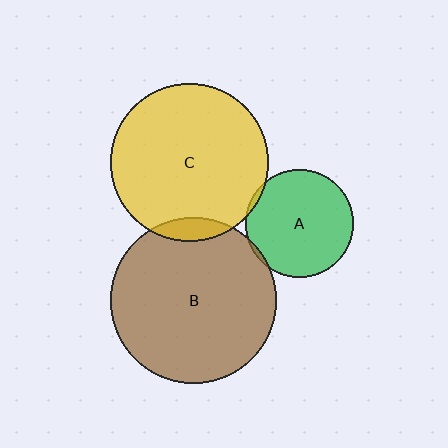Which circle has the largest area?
Circle B (brown).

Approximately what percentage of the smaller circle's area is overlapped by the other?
Approximately 5%.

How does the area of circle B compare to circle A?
Approximately 2.4 times.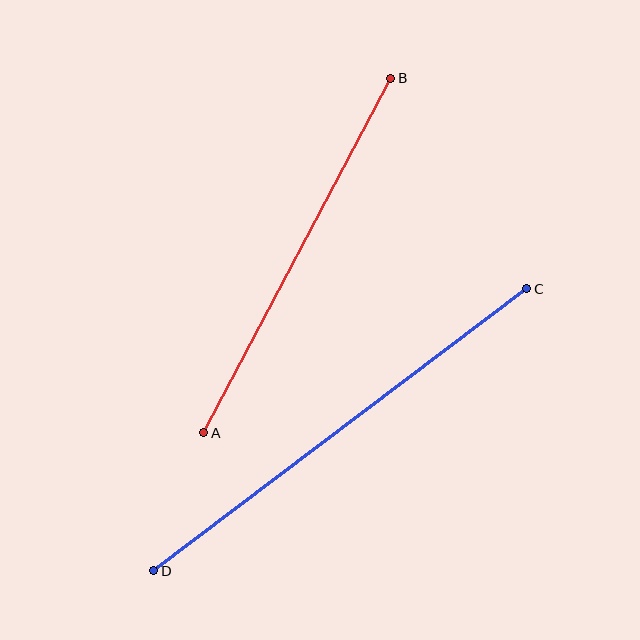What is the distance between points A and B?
The distance is approximately 401 pixels.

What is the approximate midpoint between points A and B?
The midpoint is at approximately (297, 256) pixels.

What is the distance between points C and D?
The distance is approximately 468 pixels.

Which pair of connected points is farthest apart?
Points C and D are farthest apart.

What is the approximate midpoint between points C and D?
The midpoint is at approximately (340, 430) pixels.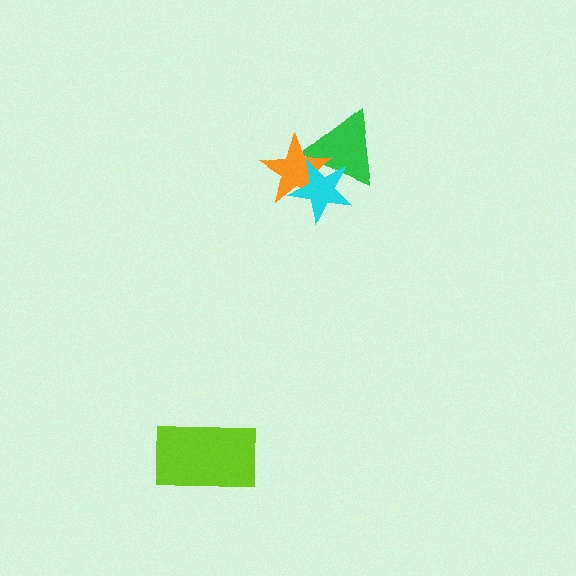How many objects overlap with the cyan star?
2 objects overlap with the cyan star.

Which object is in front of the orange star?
The cyan star is in front of the orange star.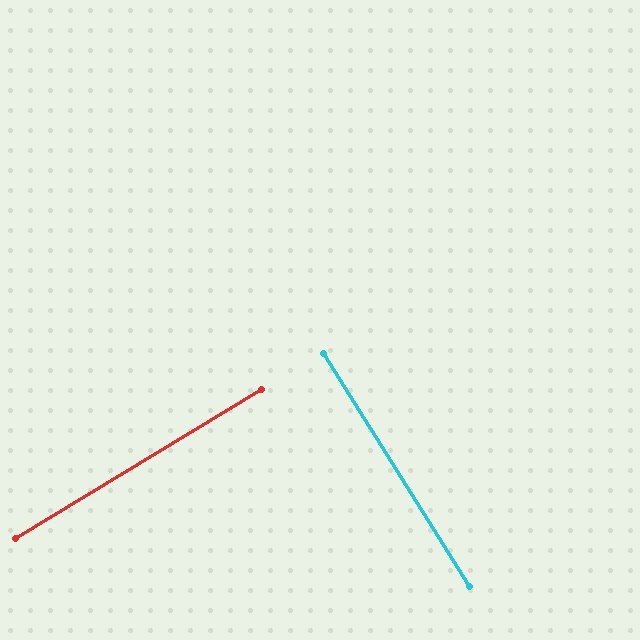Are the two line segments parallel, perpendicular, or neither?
Perpendicular — they meet at approximately 89°.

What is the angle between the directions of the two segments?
Approximately 89 degrees.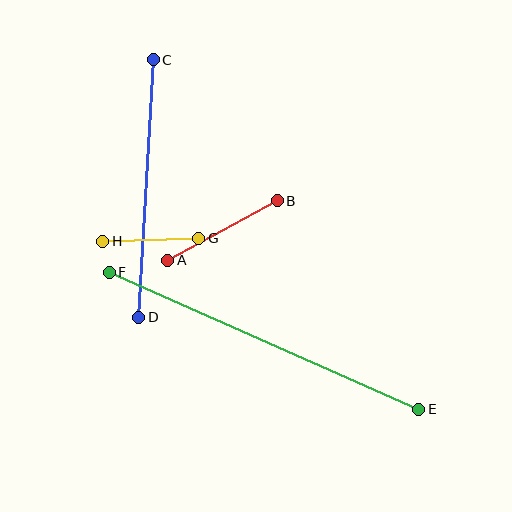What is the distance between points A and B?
The distance is approximately 124 pixels.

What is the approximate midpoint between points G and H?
The midpoint is at approximately (151, 240) pixels.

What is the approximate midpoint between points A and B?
The midpoint is at approximately (223, 230) pixels.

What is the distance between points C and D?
The distance is approximately 258 pixels.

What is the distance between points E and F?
The distance is approximately 338 pixels.